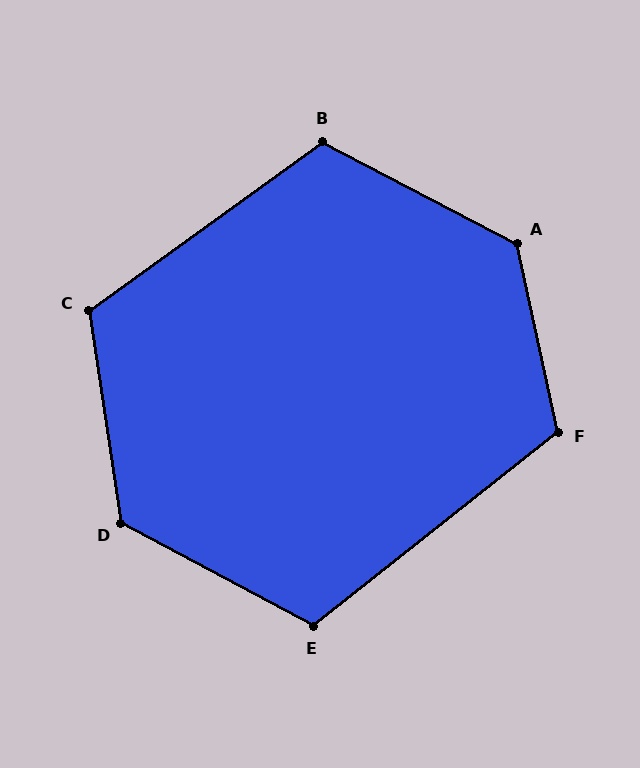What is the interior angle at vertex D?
Approximately 127 degrees (obtuse).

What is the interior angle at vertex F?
Approximately 116 degrees (obtuse).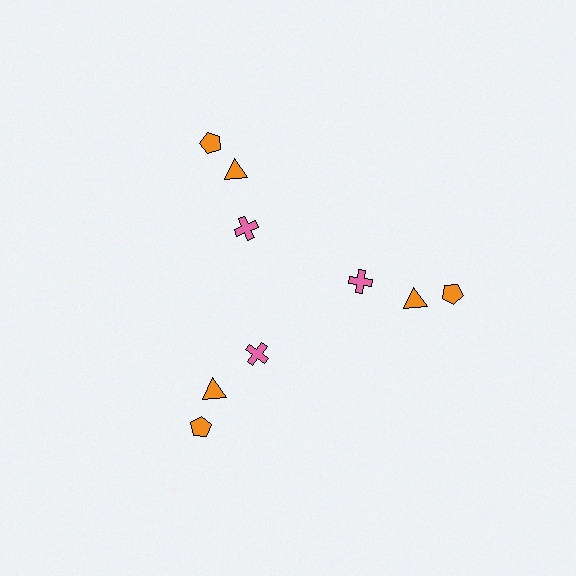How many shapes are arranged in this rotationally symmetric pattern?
There are 9 shapes, arranged in 3 groups of 3.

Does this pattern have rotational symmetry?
Yes, this pattern has 3-fold rotational symmetry. It looks the same after rotating 120 degrees around the center.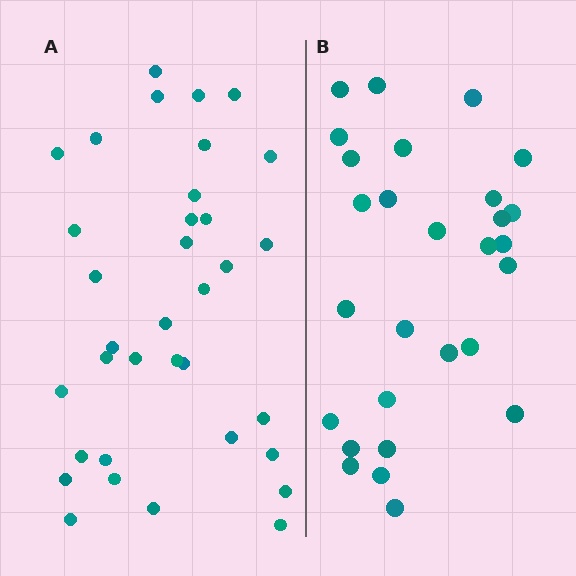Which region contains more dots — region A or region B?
Region A (the left region) has more dots.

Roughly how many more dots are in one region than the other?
Region A has roughly 8 or so more dots than region B.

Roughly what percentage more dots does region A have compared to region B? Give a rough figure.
About 25% more.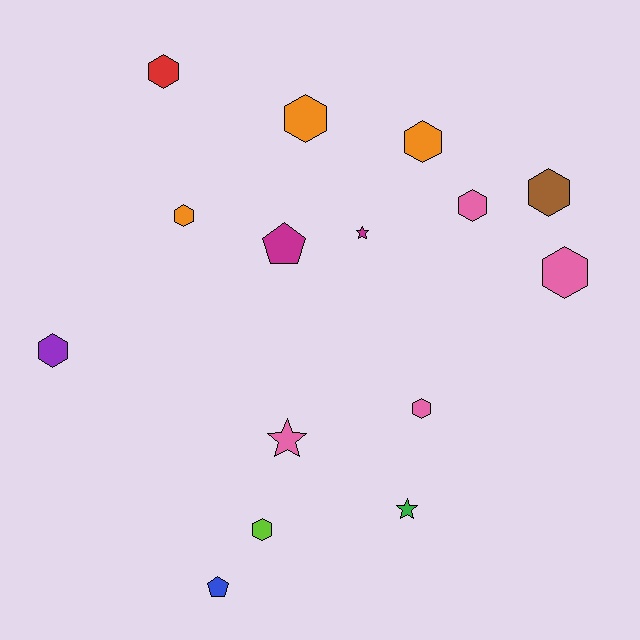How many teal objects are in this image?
There are no teal objects.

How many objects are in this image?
There are 15 objects.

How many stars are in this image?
There are 3 stars.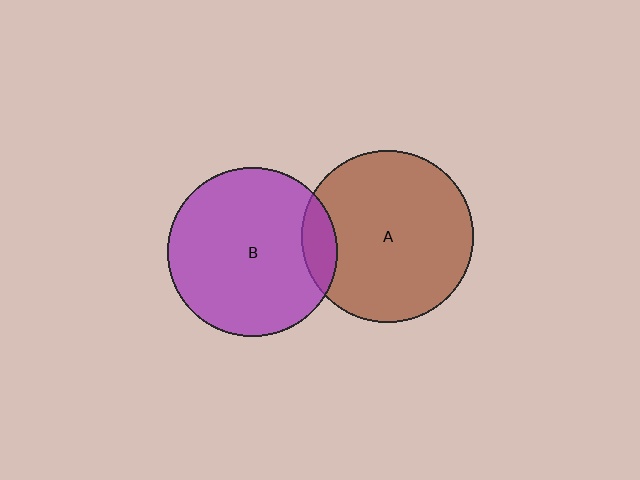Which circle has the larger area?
Circle A (brown).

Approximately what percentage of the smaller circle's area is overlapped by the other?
Approximately 10%.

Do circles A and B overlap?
Yes.